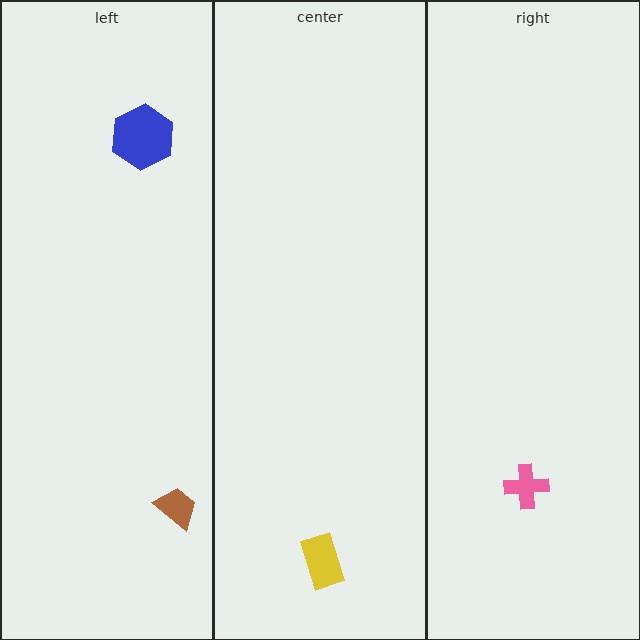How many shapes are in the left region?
2.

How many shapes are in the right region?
1.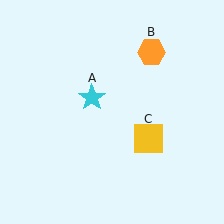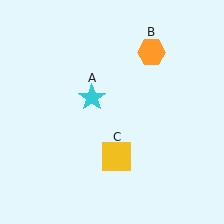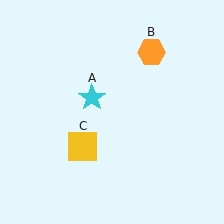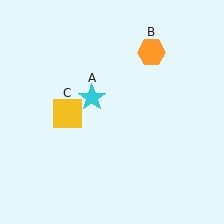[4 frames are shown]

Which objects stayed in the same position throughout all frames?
Cyan star (object A) and orange hexagon (object B) remained stationary.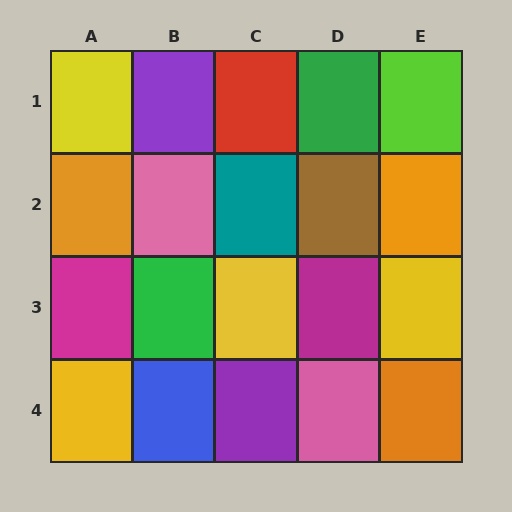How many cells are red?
1 cell is red.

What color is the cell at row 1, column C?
Red.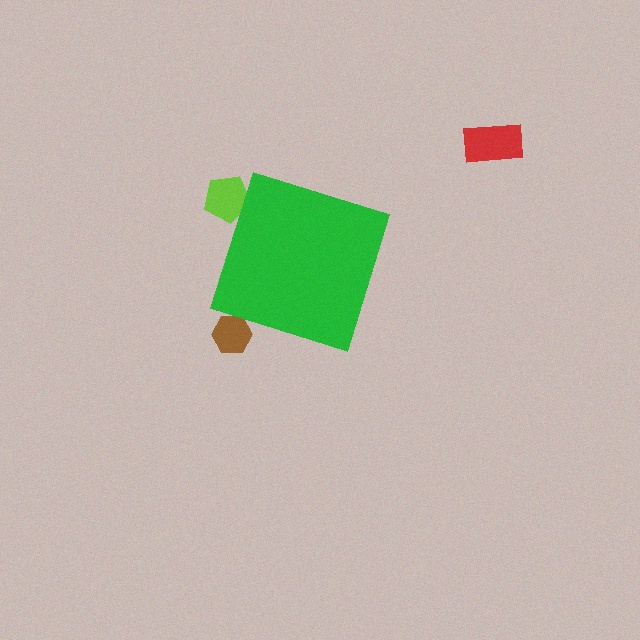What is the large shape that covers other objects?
A green diamond.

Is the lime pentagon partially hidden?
Yes, the lime pentagon is partially hidden behind the green diamond.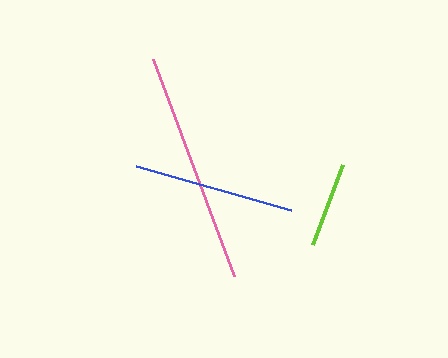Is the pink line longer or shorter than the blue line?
The pink line is longer than the blue line.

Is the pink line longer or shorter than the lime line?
The pink line is longer than the lime line.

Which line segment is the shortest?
The lime line is the shortest at approximately 85 pixels.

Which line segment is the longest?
The pink line is the longest at approximately 232 pixels.